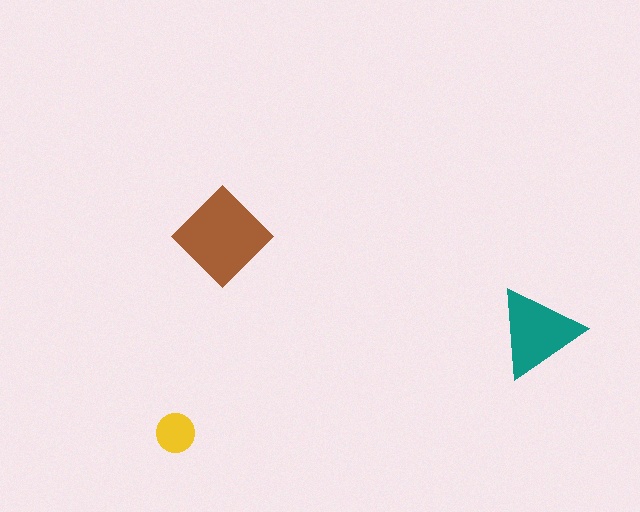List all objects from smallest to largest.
The yellow circle, the teal triangle, the brown diamond.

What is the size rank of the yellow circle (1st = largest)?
3rd.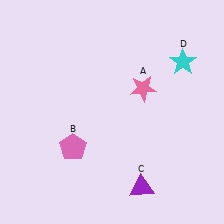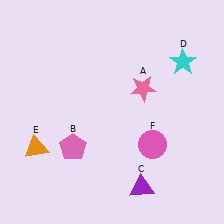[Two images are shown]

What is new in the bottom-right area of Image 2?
A pink circle (F) was added in the bottom-right area of Image 2.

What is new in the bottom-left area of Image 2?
An orange triangle (E) was added in the bottom-left area of Image 2.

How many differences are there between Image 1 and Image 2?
There are 2 differences between the two images.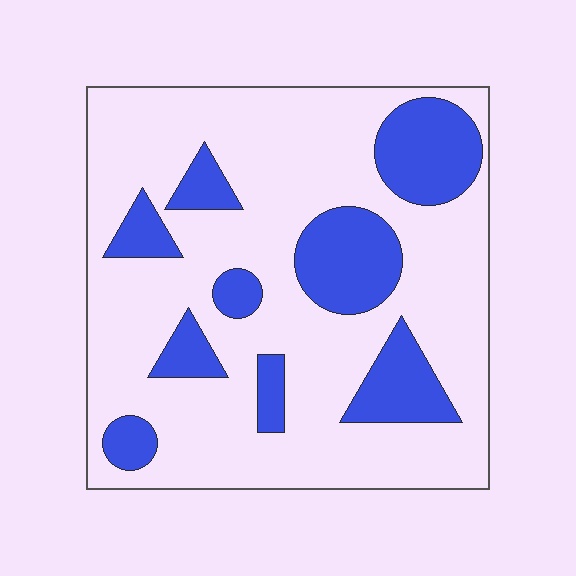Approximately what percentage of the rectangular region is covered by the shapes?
Approximately 25%.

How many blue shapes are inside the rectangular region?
9.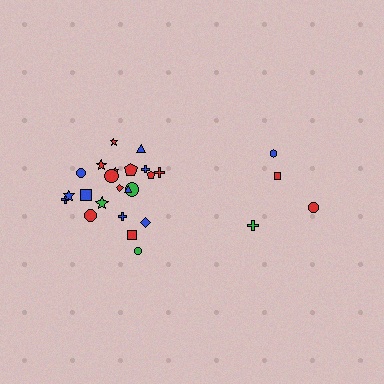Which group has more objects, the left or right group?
The left group.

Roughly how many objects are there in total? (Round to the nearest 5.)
Roughly 25 objects in total.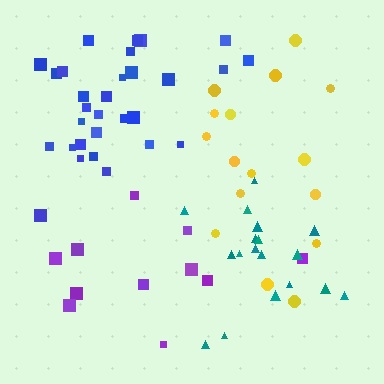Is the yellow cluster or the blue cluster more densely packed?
Blue.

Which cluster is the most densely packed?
Blue.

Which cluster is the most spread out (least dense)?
Purple.